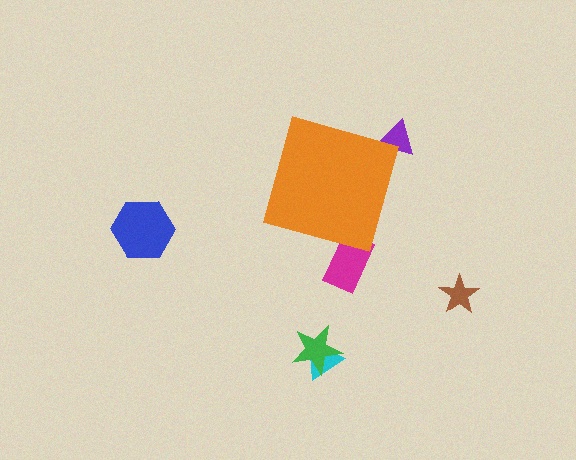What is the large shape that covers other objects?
An orange diamond.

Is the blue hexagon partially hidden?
No, the blue hexagon is fully visible.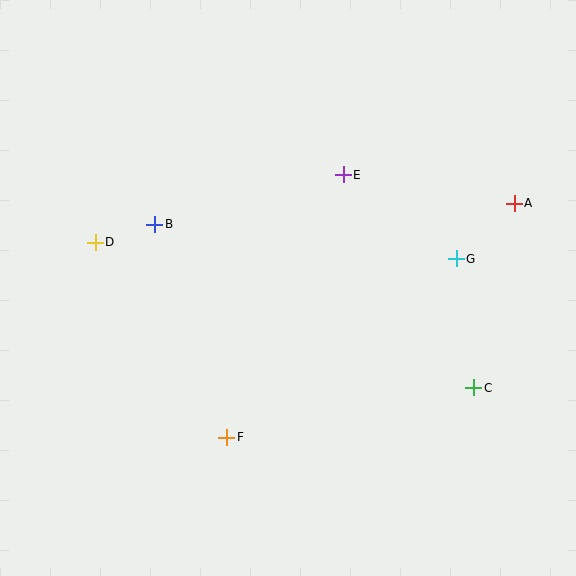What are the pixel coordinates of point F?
Point F is at (227, 437).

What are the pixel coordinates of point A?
Point A is at (514, 203).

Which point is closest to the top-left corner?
Point D is closest to the top-left corner.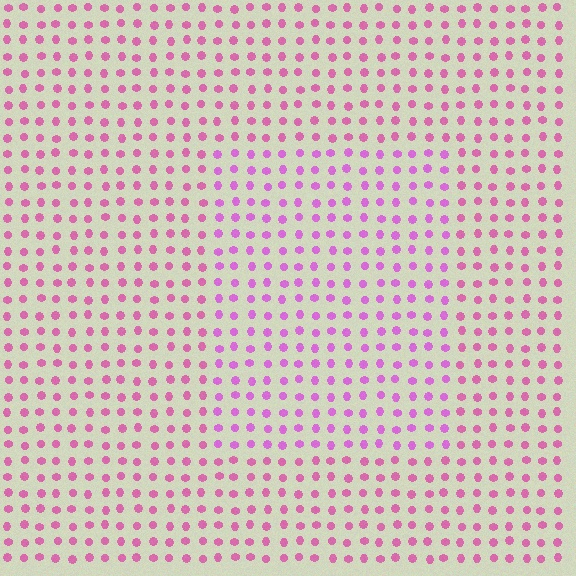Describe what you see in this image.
The image is filled with small pink elements in a uniform arrangement. A rectangle-shaped region is visible where the elements are tinted to a slightly different hue, forming a subtle color boundary.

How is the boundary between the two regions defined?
The boundary is defined purely by a slight shift in hue (about 25 degrees). Spacing, size, and orientation are identical on both sides.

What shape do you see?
I see a rectangle.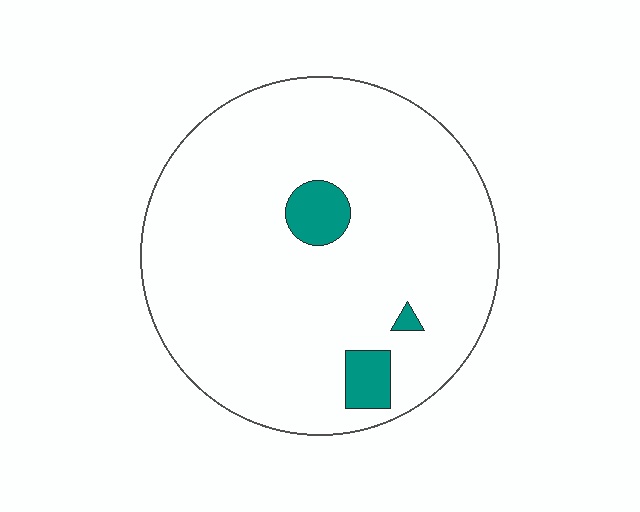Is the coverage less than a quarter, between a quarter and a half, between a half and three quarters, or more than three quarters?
Less than a quarter.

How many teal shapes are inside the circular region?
3.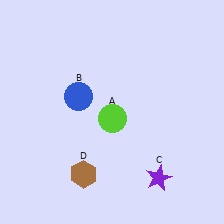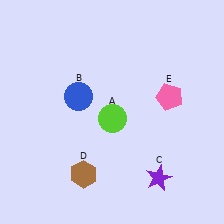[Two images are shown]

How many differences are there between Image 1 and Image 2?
There is 1 difference between the two images.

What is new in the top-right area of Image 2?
A pink pentagon (E) was added in the top-right area of Image 2.